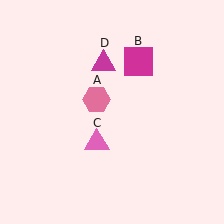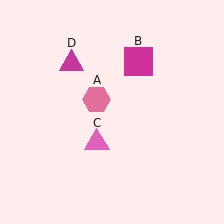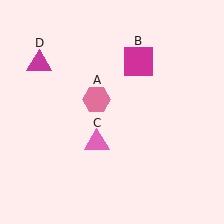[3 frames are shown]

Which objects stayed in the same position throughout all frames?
Pink hexagon (object A) and magenta square (object B) and pink triangle (object C) remained stationary.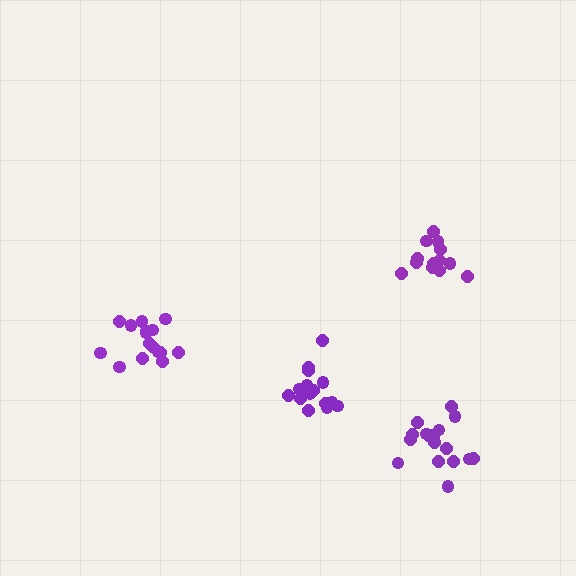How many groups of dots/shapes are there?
There are 4 groups.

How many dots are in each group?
Group 1: 16 dots, Group 2: 17 dots, Group 3: 13 dots, Group 4: 18 dots (64 total).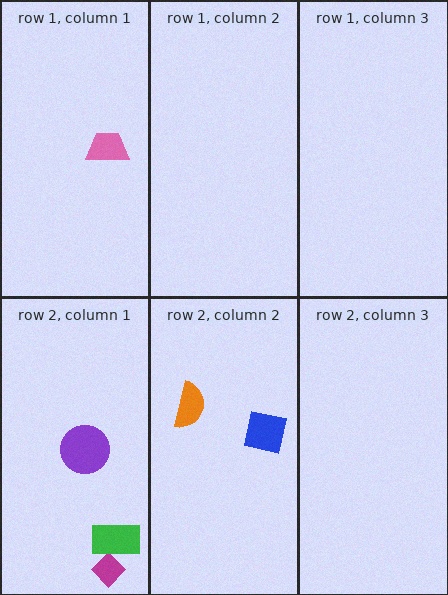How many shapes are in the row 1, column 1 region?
1.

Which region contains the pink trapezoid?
The row 1, column 1 region.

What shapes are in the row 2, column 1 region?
The magenta diamond, the purple circle, the green rectangle.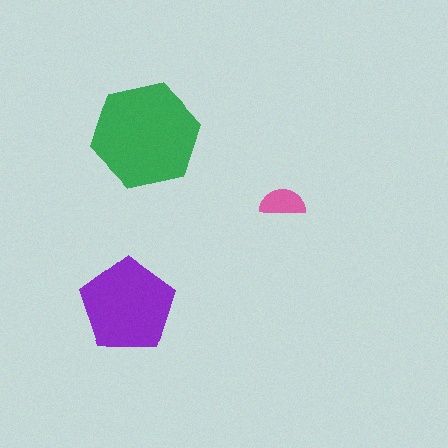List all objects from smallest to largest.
The pink semicircle, the purple pentagon, the green hexagon.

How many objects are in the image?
There are 3 objects in the image.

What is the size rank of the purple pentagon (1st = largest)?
2nd.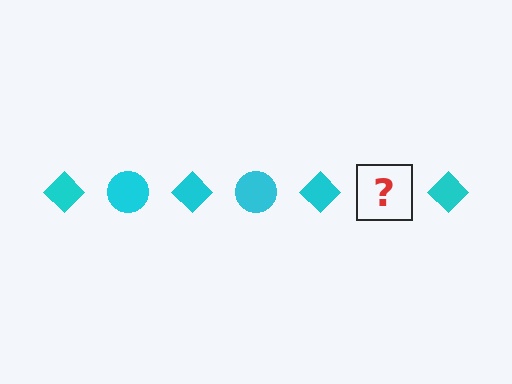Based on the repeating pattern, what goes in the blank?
The blank should be a cyan circle.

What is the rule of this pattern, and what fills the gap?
The rule is that the pattern cycles through diamond, circle shapes in cyan. The gap should be filled with a cyan circle.